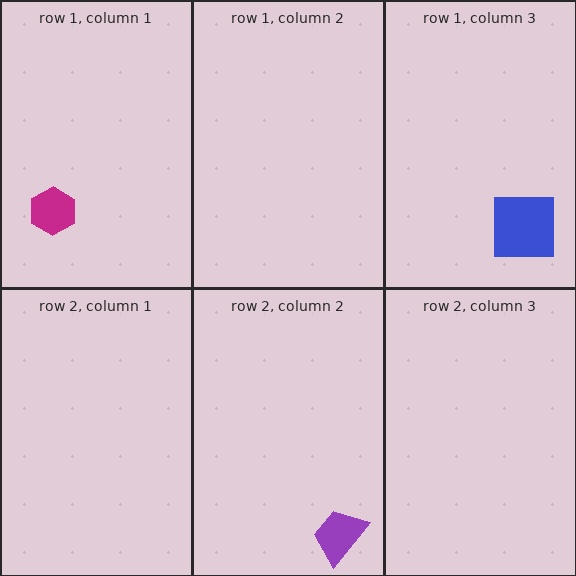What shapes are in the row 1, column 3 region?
The blue square.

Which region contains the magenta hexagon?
The row 1, column 1 region.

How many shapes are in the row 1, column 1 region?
1.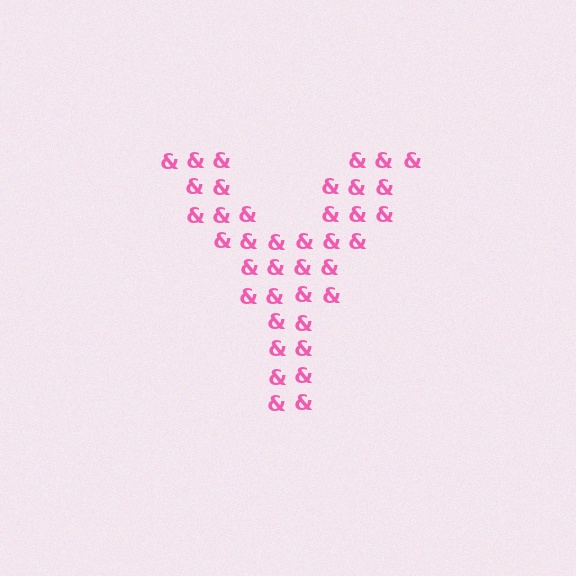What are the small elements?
The small elements are ampersands.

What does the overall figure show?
The overall figure shows the letter Y.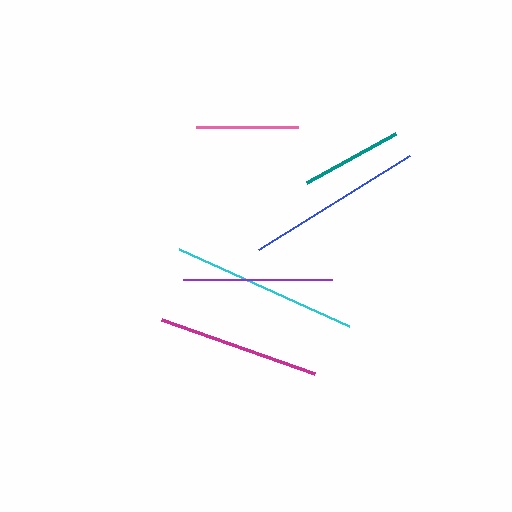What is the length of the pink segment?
The pink segment is approximately 101 pixels long.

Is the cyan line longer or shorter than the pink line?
The cyan line is longer than the pink line.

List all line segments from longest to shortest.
From longest to shortest: cyan, blue, magenta, purple, teal, pink.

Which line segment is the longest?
The cyan line is the longest at approximately 187 pixels.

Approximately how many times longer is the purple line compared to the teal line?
The purple line is approximately 1.5 times the length of the teal line.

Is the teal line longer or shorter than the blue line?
The blue line is longer than the teal line.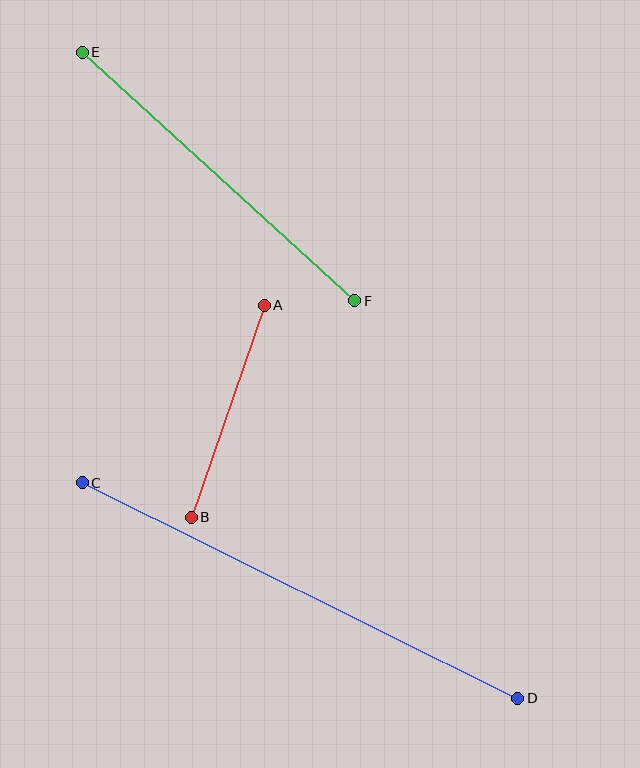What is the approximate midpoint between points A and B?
The midpoint is at approximately (228, 411) pixels.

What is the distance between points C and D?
The distance is approximately 486 pixels.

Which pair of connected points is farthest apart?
Points C and D are farthest apart.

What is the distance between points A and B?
The distance is approximately 224 pixels.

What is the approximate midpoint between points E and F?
The midpoint is at approximately (218, 176) pixels.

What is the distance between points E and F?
The distance is approximately 369 pixels.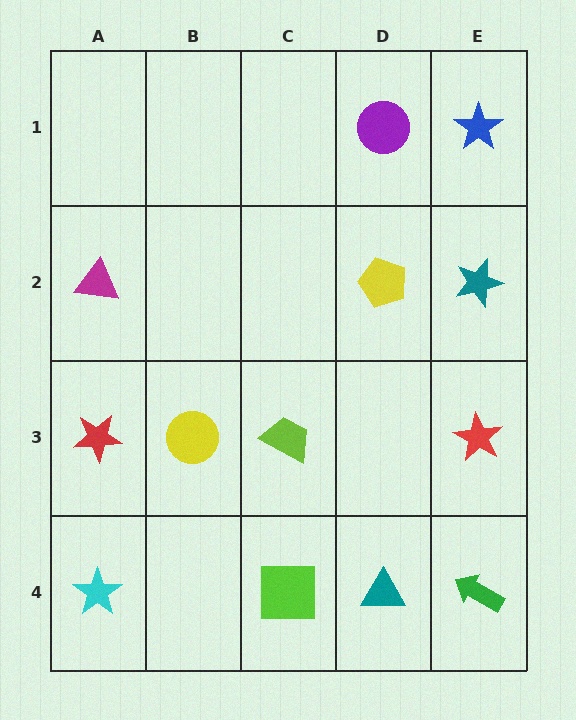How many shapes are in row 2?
3 shapes.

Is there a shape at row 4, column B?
No, that cell is empty.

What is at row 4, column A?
A cyan star.